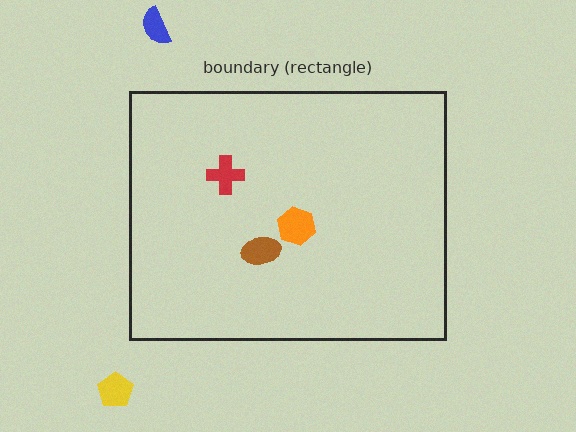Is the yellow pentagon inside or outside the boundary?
Outside.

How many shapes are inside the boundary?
3 inside, 2 outside.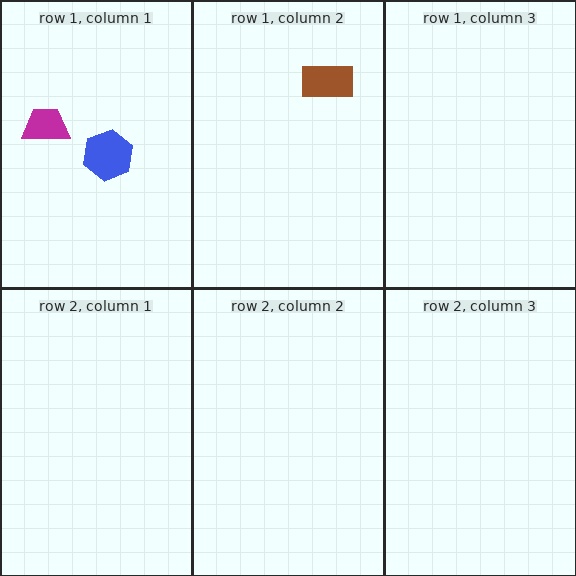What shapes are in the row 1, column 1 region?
The blue hexagon, the magenta trapezoid.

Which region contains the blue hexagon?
The row 1, column 1 region.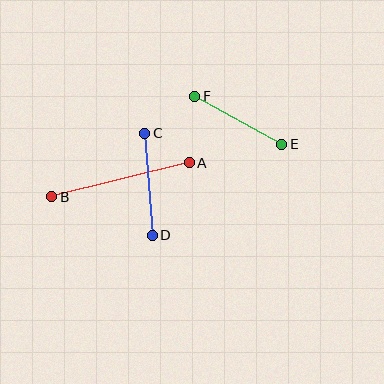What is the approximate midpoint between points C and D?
The midpoint is at approximately (148, 184) pixels.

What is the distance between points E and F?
The distance is approximately 99 pixels.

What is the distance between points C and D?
The distance is approximately 102 pixels.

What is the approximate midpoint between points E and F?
The midpoint is at approximately (238, 120) pixels.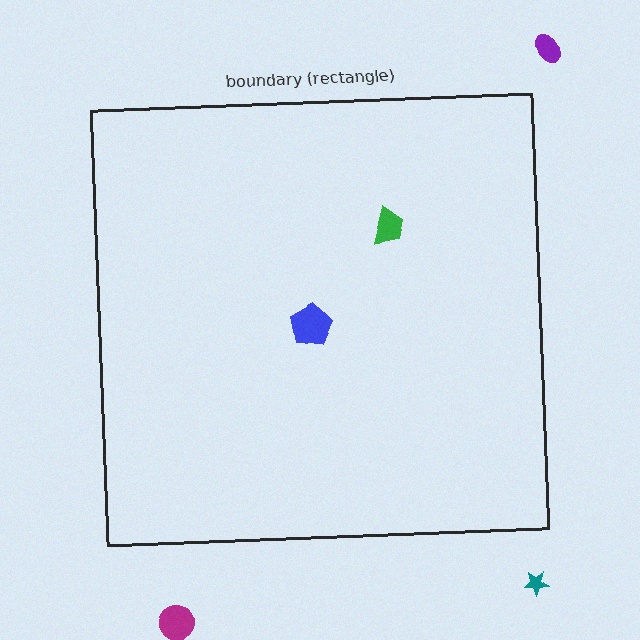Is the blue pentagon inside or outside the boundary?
Inside.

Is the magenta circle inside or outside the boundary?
Outside.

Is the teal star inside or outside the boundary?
Outside.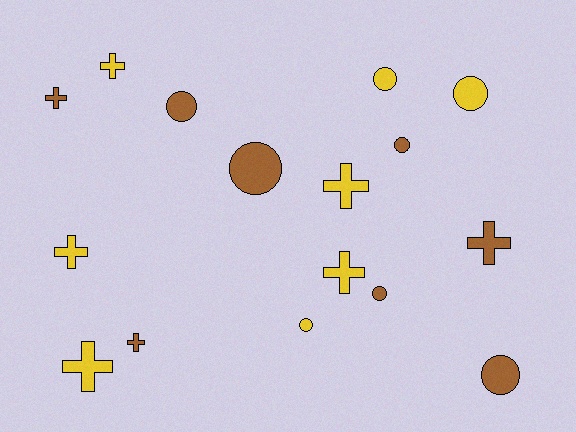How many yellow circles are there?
There are 3 yellow circles.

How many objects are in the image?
There are 16 objects.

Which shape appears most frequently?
Circle, with 8 objects.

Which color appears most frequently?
Brown, with 8 objects.